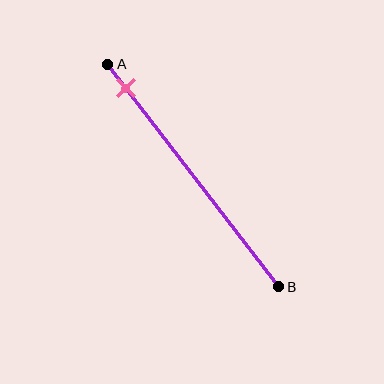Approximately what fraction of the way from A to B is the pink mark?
The pink mark is approximately 10% of the way from A to B.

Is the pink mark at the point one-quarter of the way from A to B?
No, the mark is at about 10% from A, not at the 25% one-quarter point.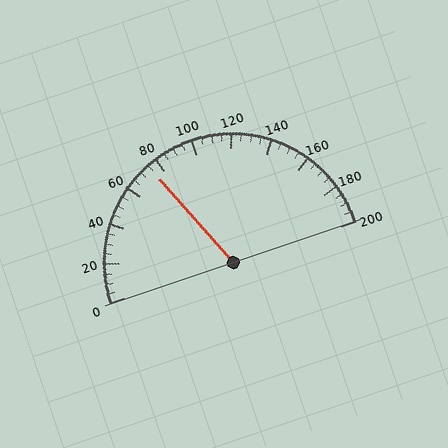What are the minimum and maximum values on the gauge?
The gauge ranges from 0 to 200.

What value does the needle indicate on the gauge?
The needle indicates approximately 75.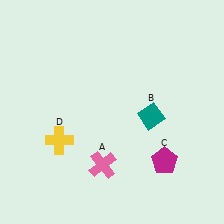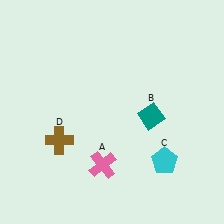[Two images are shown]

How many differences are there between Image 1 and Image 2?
There are 2 differences between the two images.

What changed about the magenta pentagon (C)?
In Image 1, C is magenta. In Image 2, it changed to cyan.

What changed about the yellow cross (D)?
In Image 1, D is yellow. In Image 2, it changed to brown.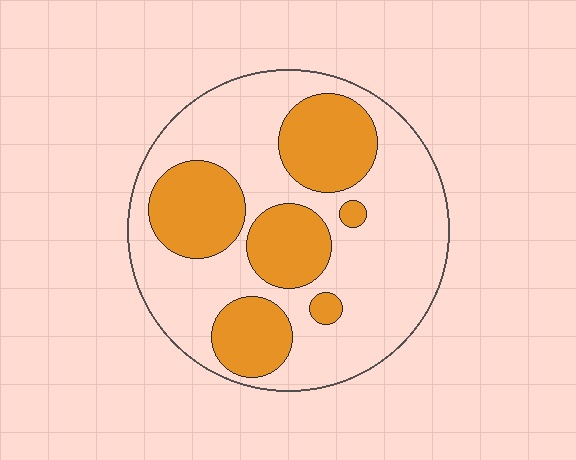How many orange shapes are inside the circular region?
6.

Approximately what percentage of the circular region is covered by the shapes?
Approximately 35%.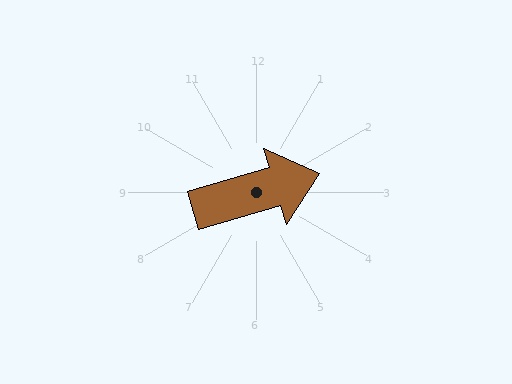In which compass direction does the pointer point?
East.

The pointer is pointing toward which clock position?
Roughly 2 o'clock.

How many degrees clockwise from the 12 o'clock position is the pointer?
Approximately 74 degrees.